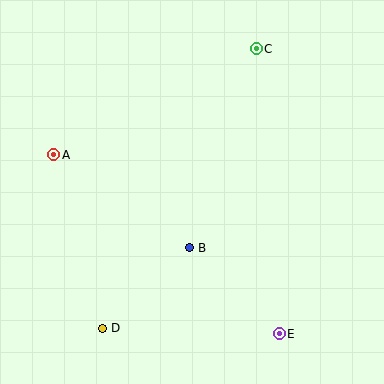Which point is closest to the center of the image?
Point B at (190, 248) is closest to the center.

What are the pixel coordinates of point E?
Point E is at (279, 334).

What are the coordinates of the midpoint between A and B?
The midpoint between A and B is at (122, 201).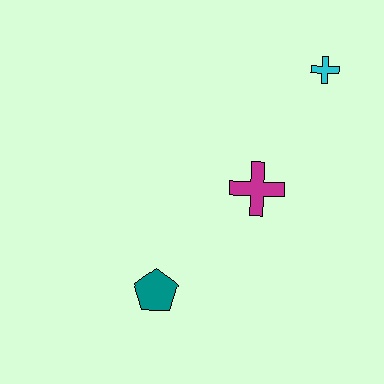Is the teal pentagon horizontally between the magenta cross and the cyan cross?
No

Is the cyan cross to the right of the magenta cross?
Yes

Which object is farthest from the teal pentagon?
The cyan cross is farthest from the teal pentagon.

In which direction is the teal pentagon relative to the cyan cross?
The teal pentagon is below the cyan cross.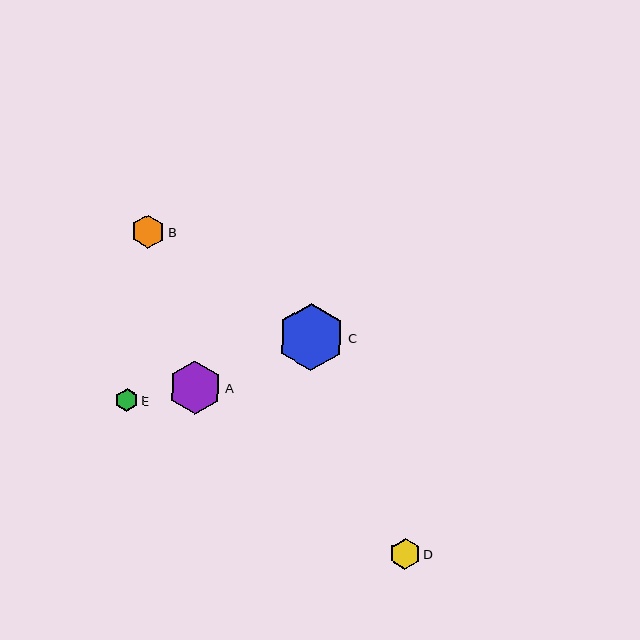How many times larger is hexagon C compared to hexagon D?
Hexagon C is approximately 2.2 times the size of hexagon D.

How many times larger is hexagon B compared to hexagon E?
Hexagon B is approximately 1.4 times the size of hexagon E.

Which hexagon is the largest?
Hexagon C is the largest with a size of approximately 67 pixels.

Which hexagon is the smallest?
Hexagon E is the smallest with a size of approximately 23 pixels.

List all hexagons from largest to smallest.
From largest to smallest: C, A, B, D, E.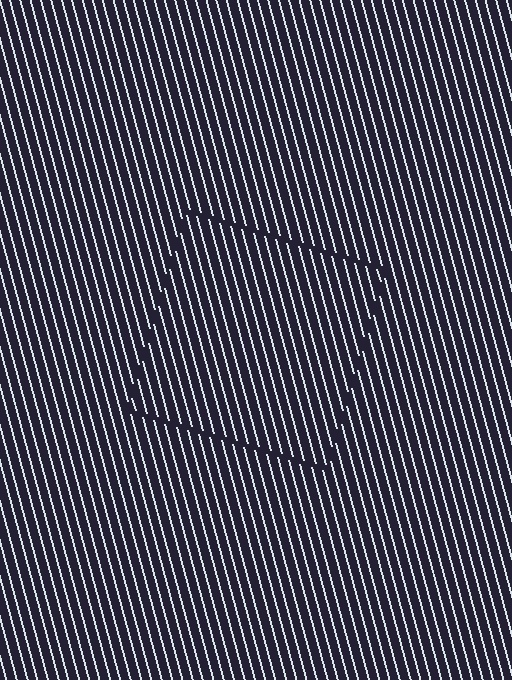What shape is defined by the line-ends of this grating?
An illusory square. The interior of the shape contains the same grating, shifted by half a period — the contour is defined by the phase discontinuity where line-ends from the inner and outer gratings abut.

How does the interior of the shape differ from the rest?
The interior of the shape contains the same grating, shifted by half a period — the contour is defined by the phase discontinuity where line-ends from the inner and outer gratings abut.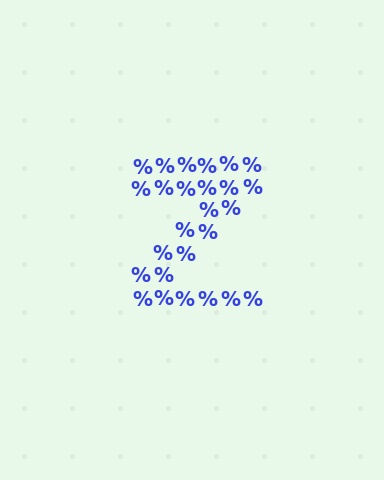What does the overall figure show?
The overall figure shows the letter Z.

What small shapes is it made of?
It is made of small percent signs.